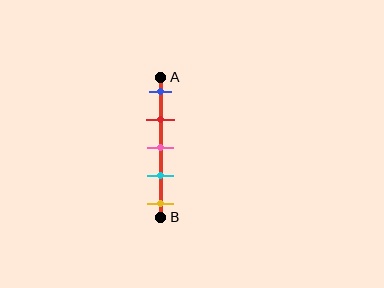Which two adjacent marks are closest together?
The pink and cyan marks are the closest adjacent pair.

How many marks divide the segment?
There are 5 marks dividing the segment.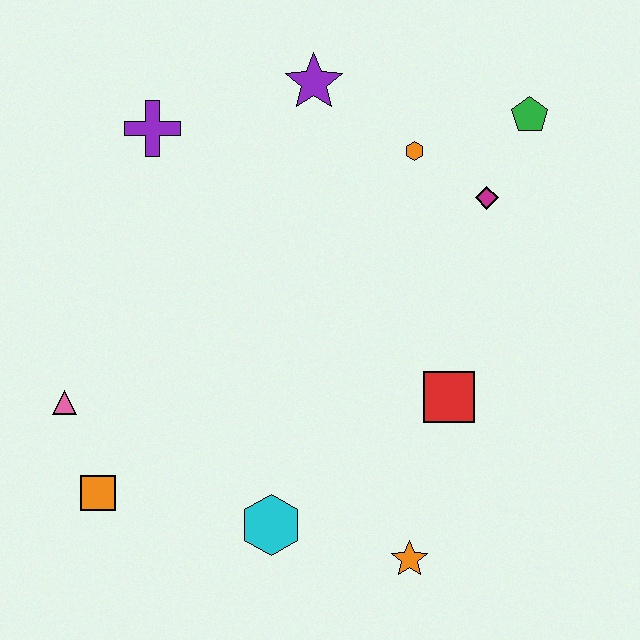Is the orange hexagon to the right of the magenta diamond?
No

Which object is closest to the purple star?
The orange hexagon is closest to the purple star.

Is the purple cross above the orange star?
Yes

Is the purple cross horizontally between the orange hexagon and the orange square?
Yes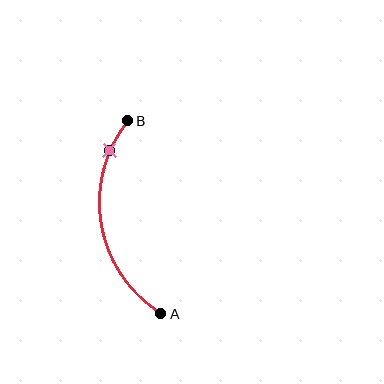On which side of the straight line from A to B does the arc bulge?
The arc bulges to the left of the straight line connecting A and B.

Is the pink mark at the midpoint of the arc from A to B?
No. The pink mark lies on the arc but is closer to endpoint B. The arc midpoint would be at the point on the curve equidistant along the arc from both A and B.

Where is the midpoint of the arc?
The arc midpoint is the point on the curve farthest from the straight line joining A and B. It sits to the left of that line.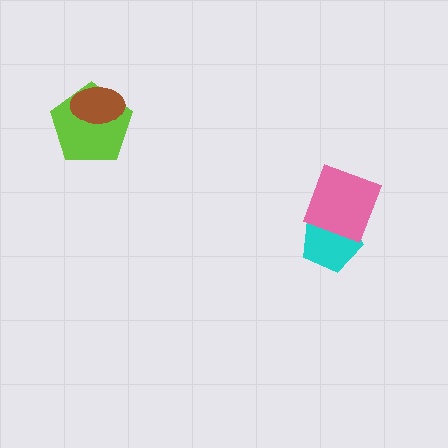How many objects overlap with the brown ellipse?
1 object overlaps with the brown ellipse.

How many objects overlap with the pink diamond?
1 object overlaps with the pink diamond.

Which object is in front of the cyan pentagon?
The pink diamond is in front of the cyan pentagon.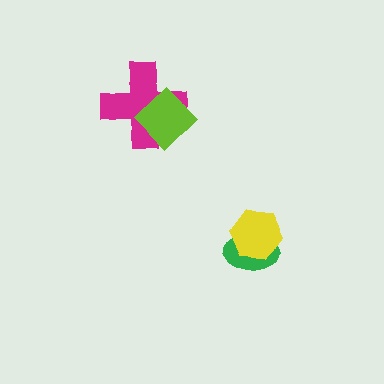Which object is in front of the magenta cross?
The lime diamond is in front of the magenta cross.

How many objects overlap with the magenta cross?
1 object overlaps with the magenta cross.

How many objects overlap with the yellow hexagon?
1 object overlaps with the yellow hexagon.